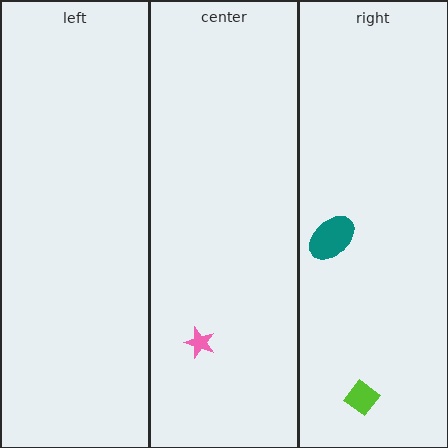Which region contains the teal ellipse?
The right region.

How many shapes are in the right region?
2.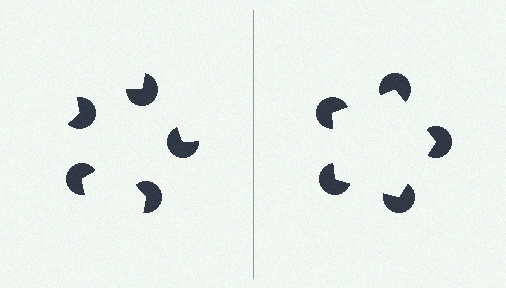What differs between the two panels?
The pac-man discs are positioned identically on both sides; only the wedge orientations differ. On the right they align to a pentagon; on the left they are misaligned.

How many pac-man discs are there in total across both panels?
10 — 5 on each side.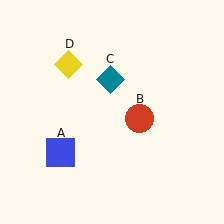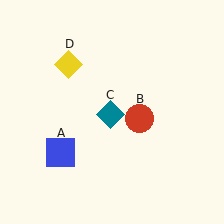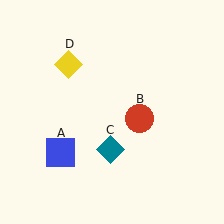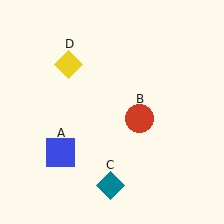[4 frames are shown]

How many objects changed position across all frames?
1 object changed position: teal diamond (object C).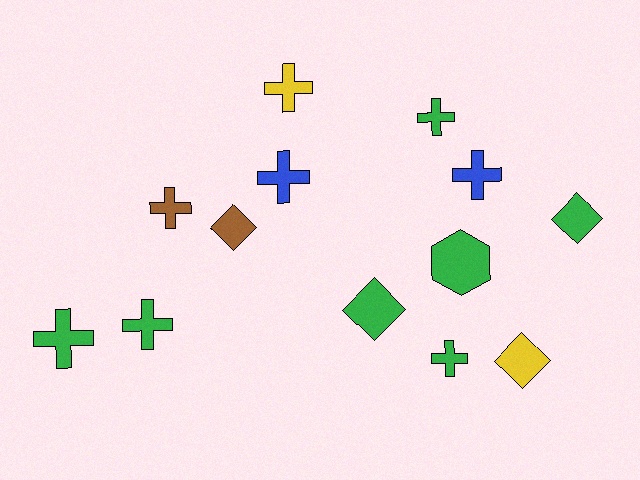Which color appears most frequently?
Green, with 7 objects.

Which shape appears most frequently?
Cross, with 8 objects.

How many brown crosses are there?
There is 1 brown cross.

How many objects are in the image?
There are 13 objects.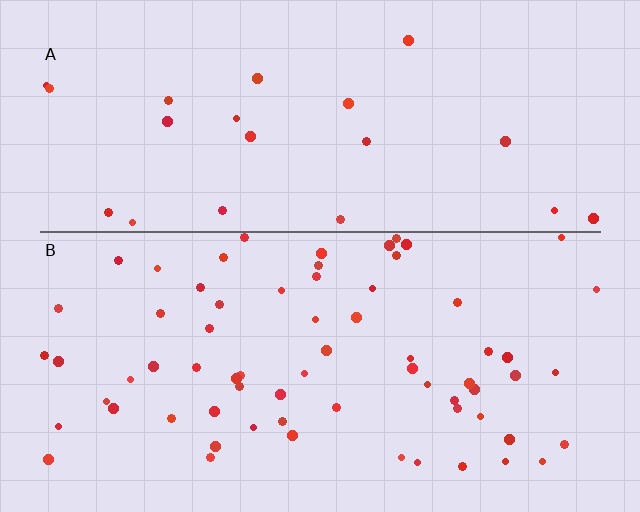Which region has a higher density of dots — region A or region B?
B (the bottom).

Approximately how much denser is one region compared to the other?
Approximately 3.0× — region B over region A.